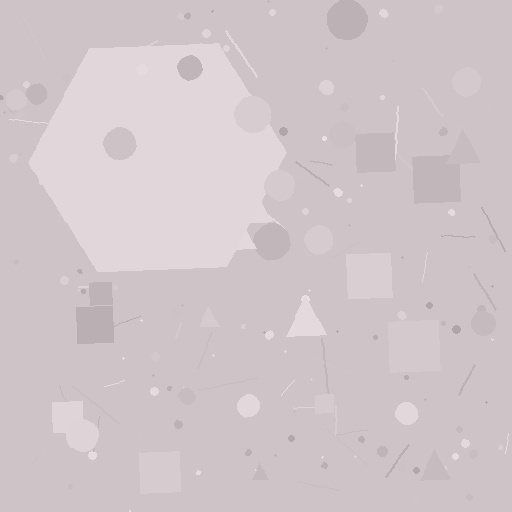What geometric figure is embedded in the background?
A hexagon is embedded in the background.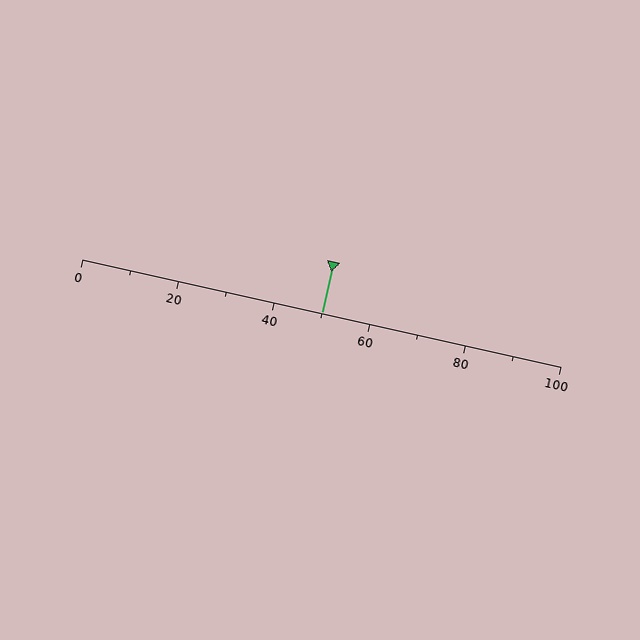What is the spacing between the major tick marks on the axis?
The major ticks are spaced 20 apart.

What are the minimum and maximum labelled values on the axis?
The axis runs from 0 to 100.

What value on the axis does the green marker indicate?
The marker indicates approximately 50.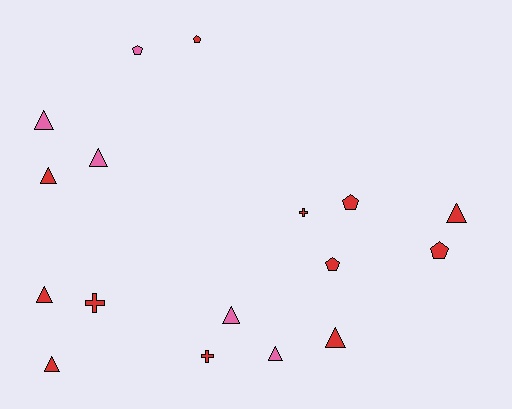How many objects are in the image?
There are 17 objects.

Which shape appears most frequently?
Triangle, with 9 objects.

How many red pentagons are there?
There are 4 red pentagons.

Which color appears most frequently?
Red, with 12 objects.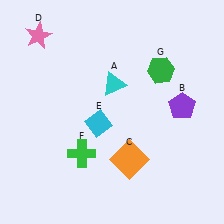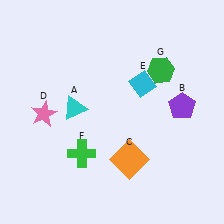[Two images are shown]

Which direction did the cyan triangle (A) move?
The cyan triangle (A) moved left.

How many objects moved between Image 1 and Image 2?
3 objects moved between the two images.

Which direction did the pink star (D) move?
The pink star (D) moved down.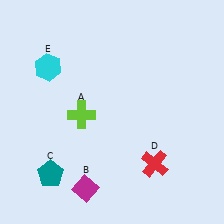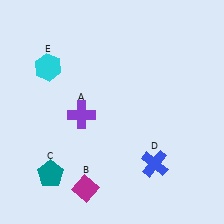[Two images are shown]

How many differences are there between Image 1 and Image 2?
There are 2 differences between the two images.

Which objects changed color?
A changed from lime to purple. D changed from red to blue.